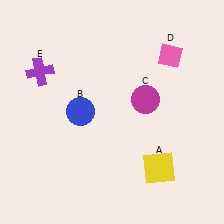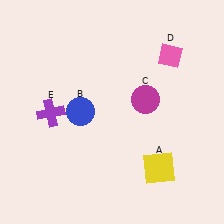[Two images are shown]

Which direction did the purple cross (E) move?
The purple cross (E) moved down.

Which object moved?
The purple cross (E) moved down.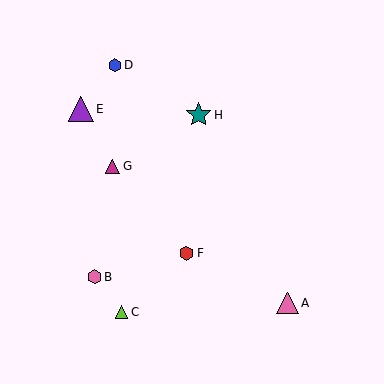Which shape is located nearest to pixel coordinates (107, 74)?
The blue hexagon (labeled D) at (115, 65) is nearest to that location.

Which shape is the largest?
The purple triangle (labeled E) is the largest.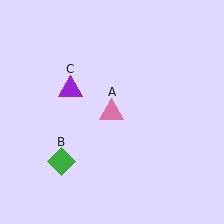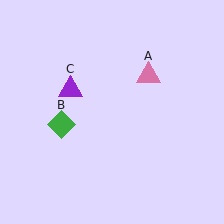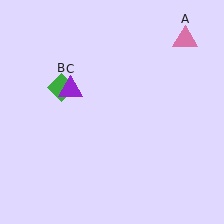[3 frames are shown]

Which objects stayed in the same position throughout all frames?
Purple triangle (object C) remained stationary.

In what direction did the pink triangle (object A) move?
The pink triangle (object A) moved up and to the right.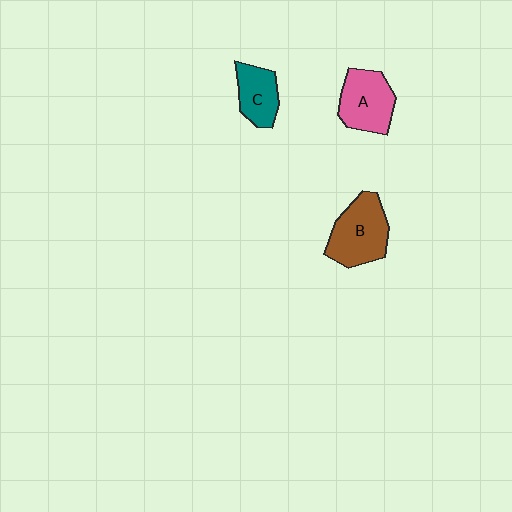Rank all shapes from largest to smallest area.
From largest to smallest: B (brown), A (pink), C (teal).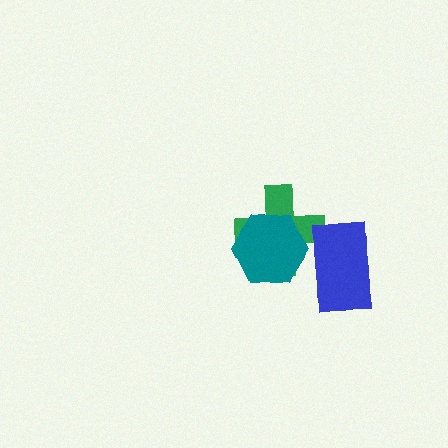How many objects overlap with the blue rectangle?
1 object overlaps with the blue rectangle.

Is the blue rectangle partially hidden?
No, no other shape covers it.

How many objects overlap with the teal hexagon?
1 object overlaps with the teal hexagon.